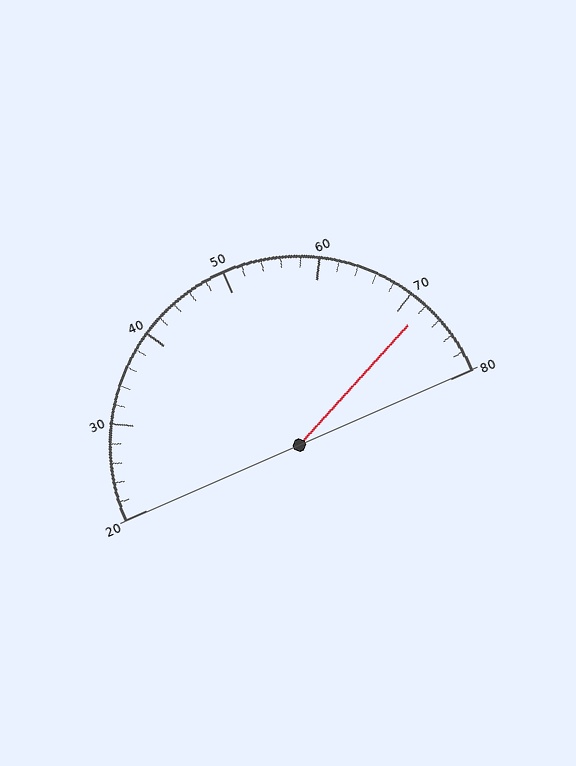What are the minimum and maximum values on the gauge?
The gauge ranges from 20 to 80.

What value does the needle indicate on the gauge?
The needle indicates approximately 72.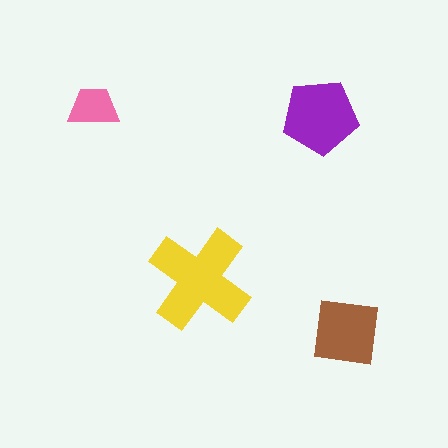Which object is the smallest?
The pink trapezoid.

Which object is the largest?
The yellow cross.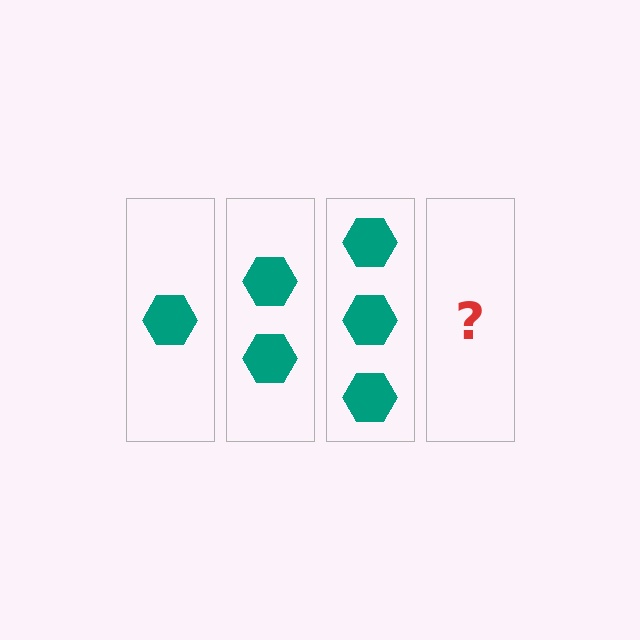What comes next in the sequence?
The next element should be 4 hexagons.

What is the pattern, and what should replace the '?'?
The pattern is that each step adds one more hexagon. The '?' should be 4 hexagons.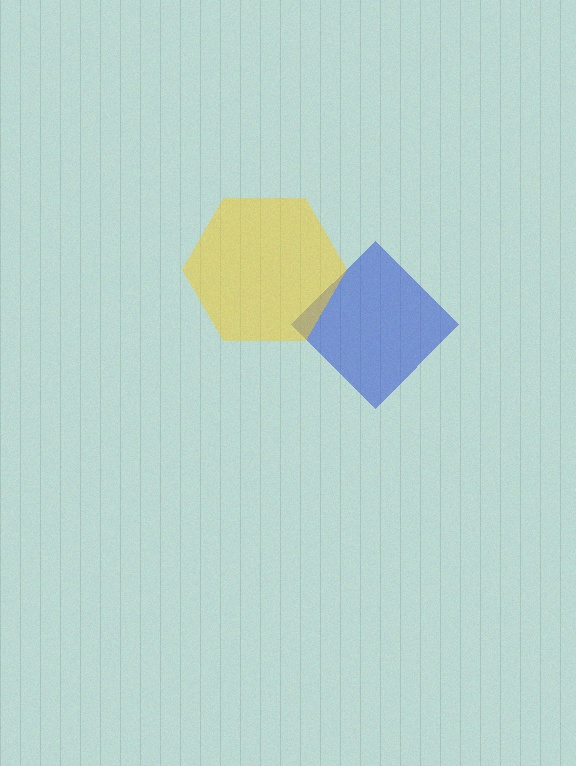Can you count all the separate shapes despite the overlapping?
Yes, there are 2 separate shapes.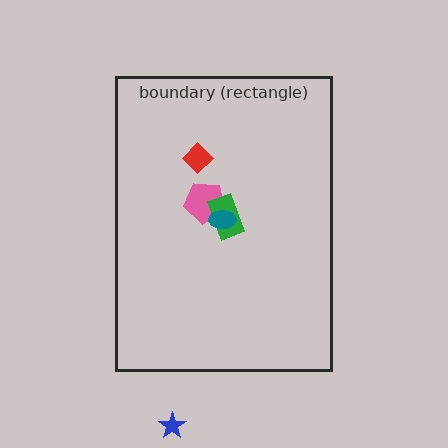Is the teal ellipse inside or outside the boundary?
Inside.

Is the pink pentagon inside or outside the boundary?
Inside.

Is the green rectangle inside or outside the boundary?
Inside.